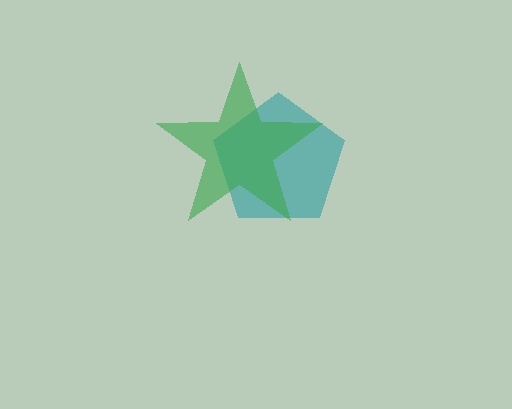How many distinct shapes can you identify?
There are 2 distinct shapes: a teal pentagon, a green star.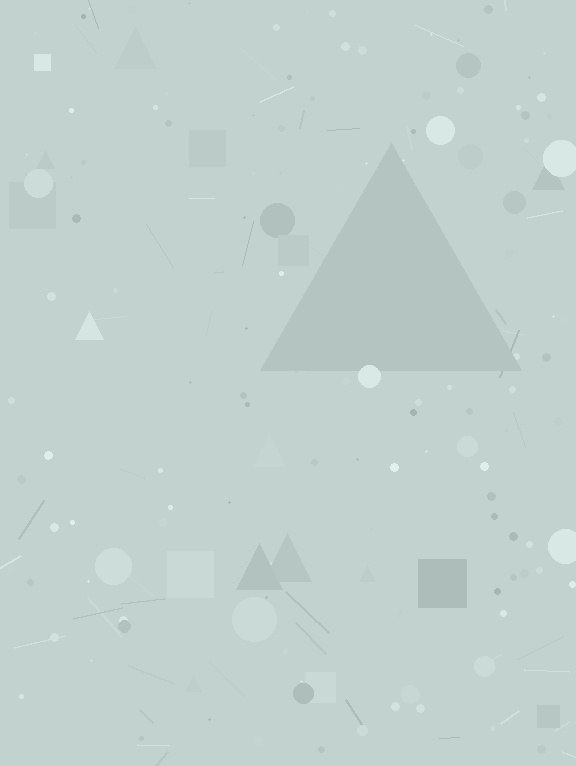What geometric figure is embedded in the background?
A triangle is embedded in the background.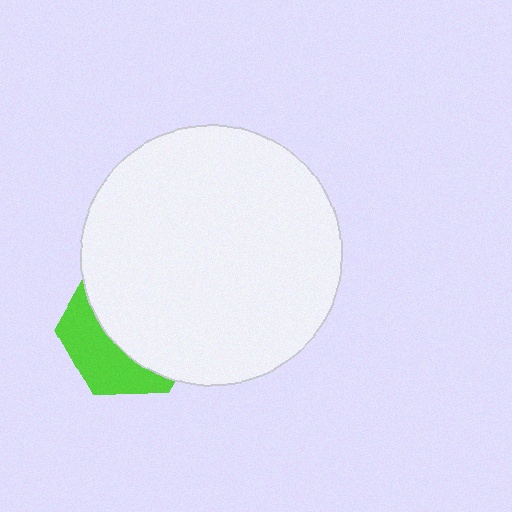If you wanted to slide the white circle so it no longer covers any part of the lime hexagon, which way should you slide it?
Slide it toward the upper-right — that is the most direct way to separate the two shapes.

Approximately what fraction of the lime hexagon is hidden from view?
Roughly 64% of the lime hexagon is hidden behind the white circle.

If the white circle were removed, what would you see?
You would see the complete lime hexagon.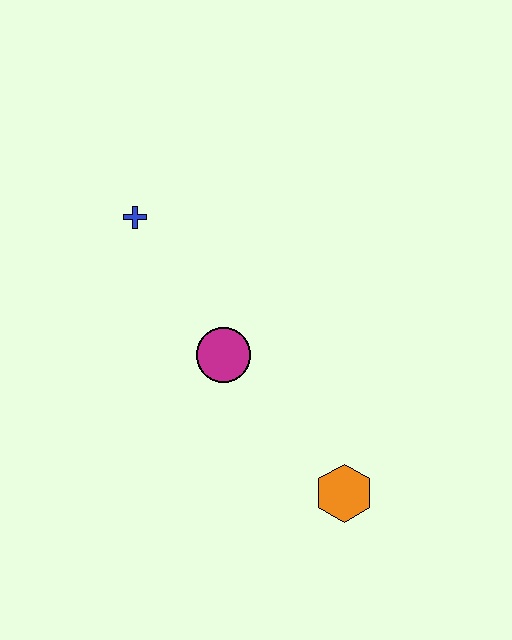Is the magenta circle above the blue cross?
No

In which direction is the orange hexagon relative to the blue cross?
The orange hexagon is below the blue cross.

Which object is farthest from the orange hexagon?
The blue cross is farthest from the orange hexagon.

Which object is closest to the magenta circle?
The blue cross is closest to the magenta circle.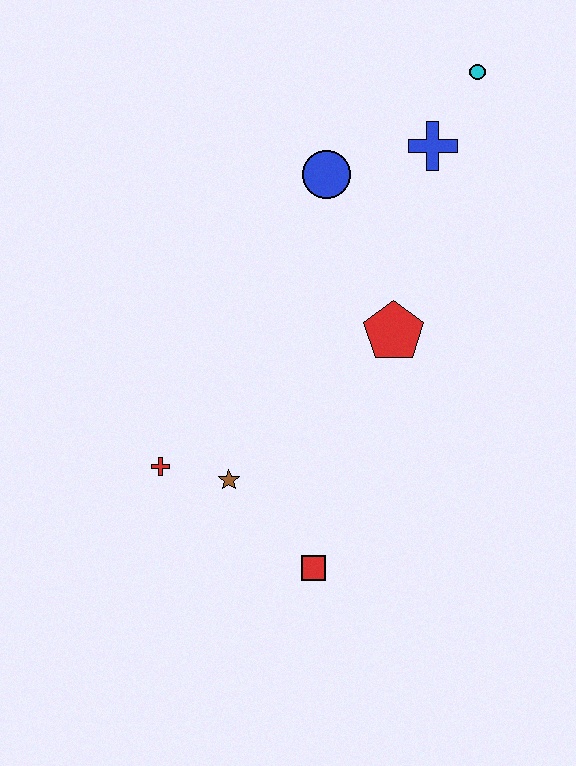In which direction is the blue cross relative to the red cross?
The blue cross is above the red cross.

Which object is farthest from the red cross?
The cyan circle is farthest from the red cross.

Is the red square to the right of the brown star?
Yes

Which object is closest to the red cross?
The brown star is closest to the red cross.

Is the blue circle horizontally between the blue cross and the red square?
Yes